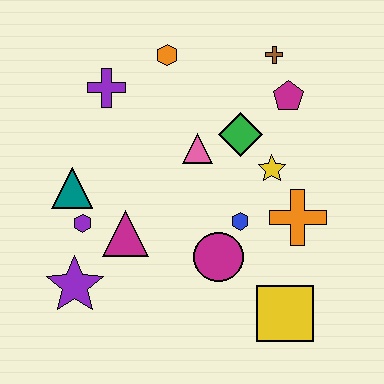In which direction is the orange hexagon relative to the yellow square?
The orange hexagon is above the yellow square.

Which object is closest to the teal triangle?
The purple hexagon is closest to the teal triangle.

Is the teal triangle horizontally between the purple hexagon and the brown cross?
No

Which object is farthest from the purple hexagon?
The brown cross is farthest from the purple hexagon.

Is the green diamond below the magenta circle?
No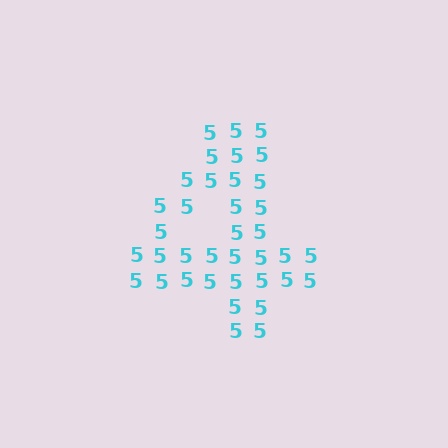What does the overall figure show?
The overall figure shows the digit 4.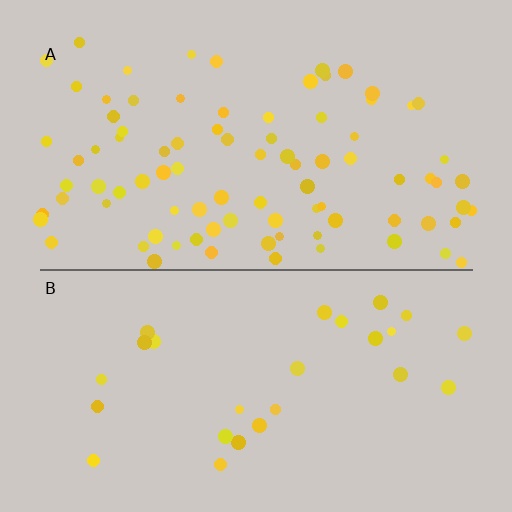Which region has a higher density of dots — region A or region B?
A (the top).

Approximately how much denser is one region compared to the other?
Approximately 3.3× — region A over region B.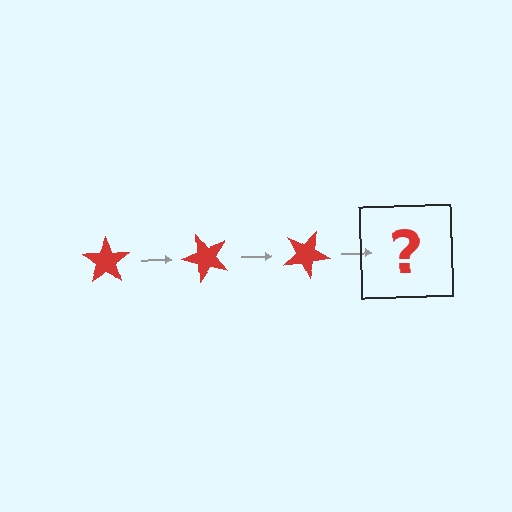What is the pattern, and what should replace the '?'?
The pattern is that the star rotates 50 degrees each step. The '?' should be a red star rotated 150 degrees.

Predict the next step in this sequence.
The next step is a red star rotated 150 degrees.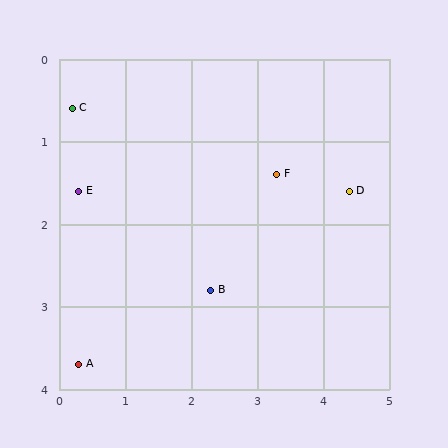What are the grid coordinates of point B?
Point B is at approximately (2.3, 2.8).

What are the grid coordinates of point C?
Point C is at approximately (0.2, 0.6).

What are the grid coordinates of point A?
Point A is at approximately (0.3, 3.7).